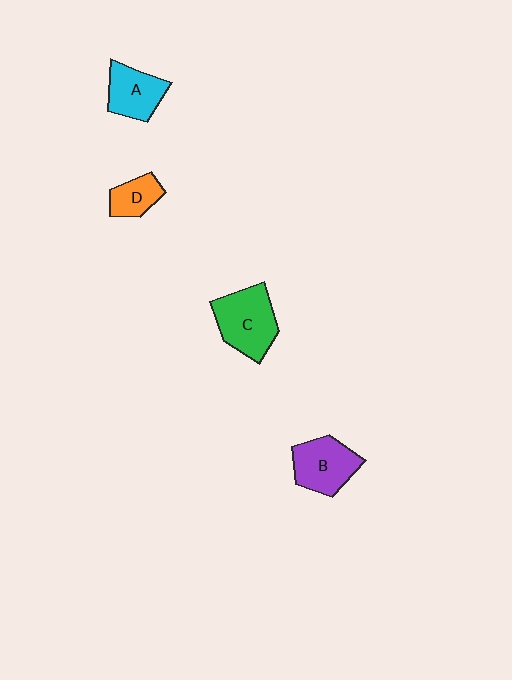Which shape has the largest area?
Shape C (green).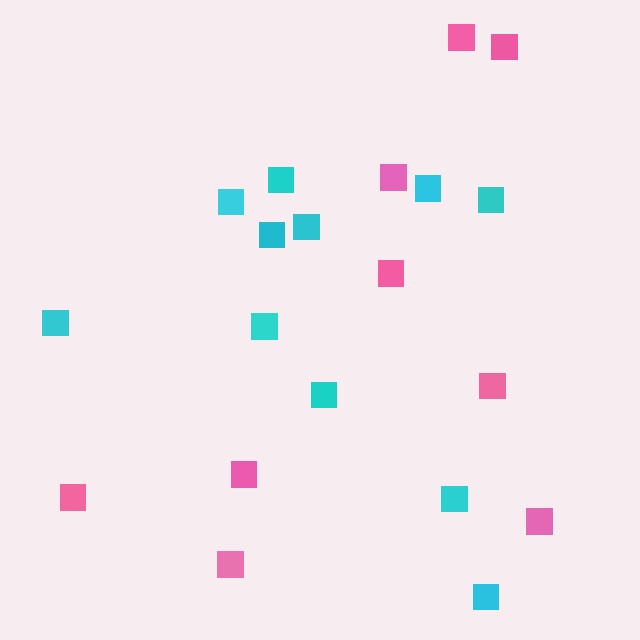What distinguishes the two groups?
There are 2 groups: one group of pink squares (9) and one group of cyan squares (11).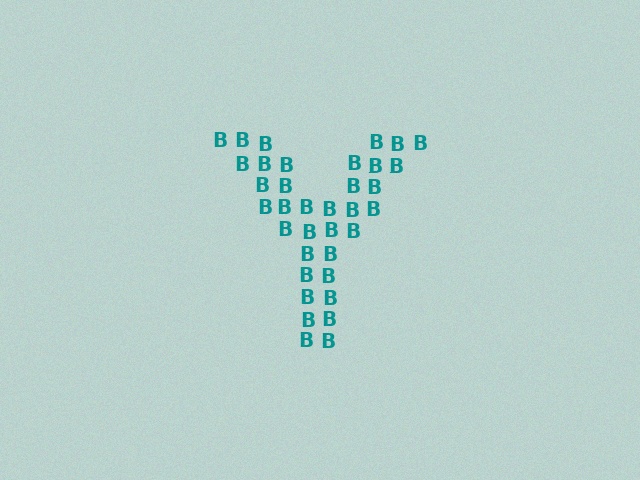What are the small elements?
The small elements are letter B's.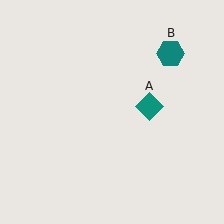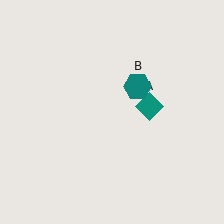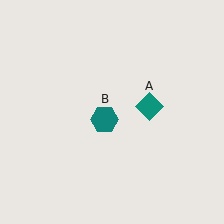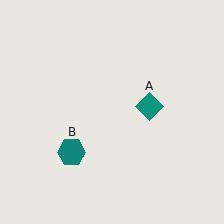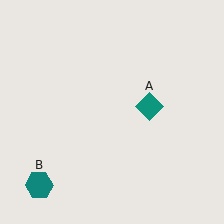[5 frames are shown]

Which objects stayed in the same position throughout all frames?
Teal diamond (object A) remained stationary.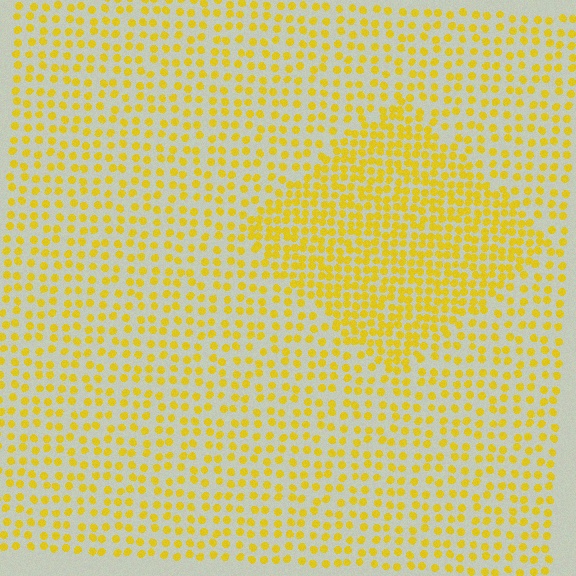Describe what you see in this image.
The image contains small yellow elements arranged at two different densities. A diamond-shaped region is visible where the elements are more densely packed than the surrounding area.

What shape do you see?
I see a diamond.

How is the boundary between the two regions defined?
The boundary is defined by a change in element density (approximately 1.9x ratio). All elements are the same color, size, and shape.